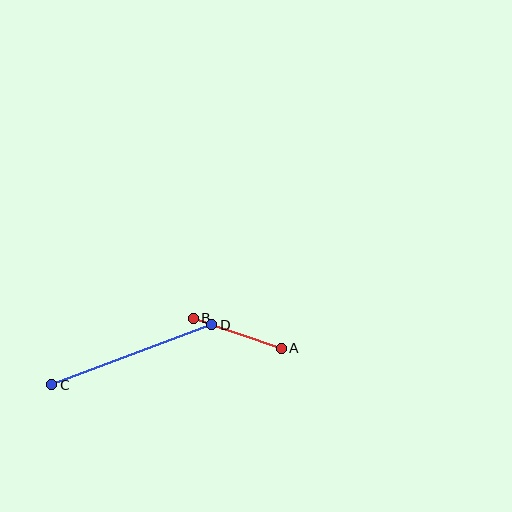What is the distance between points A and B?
The distance is approximately 93 pixels.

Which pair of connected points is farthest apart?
Points C and D are farthest apart.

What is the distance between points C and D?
The distance is approximately 171 pixels.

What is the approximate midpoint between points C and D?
The midpoint is at approximately (132, 355) pixels.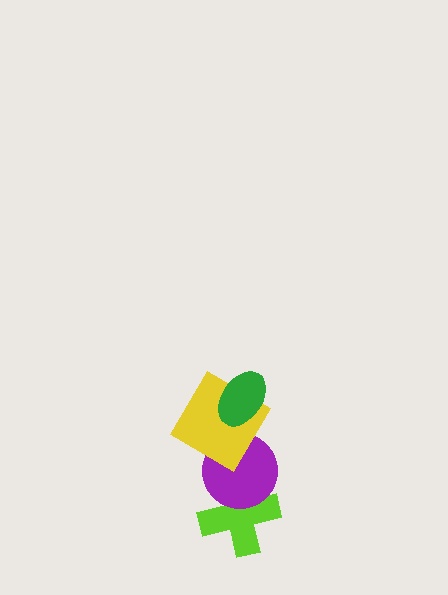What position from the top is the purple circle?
The purple circle is 3rd from the top.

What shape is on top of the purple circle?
The yellow diamond is on top of the purple circle.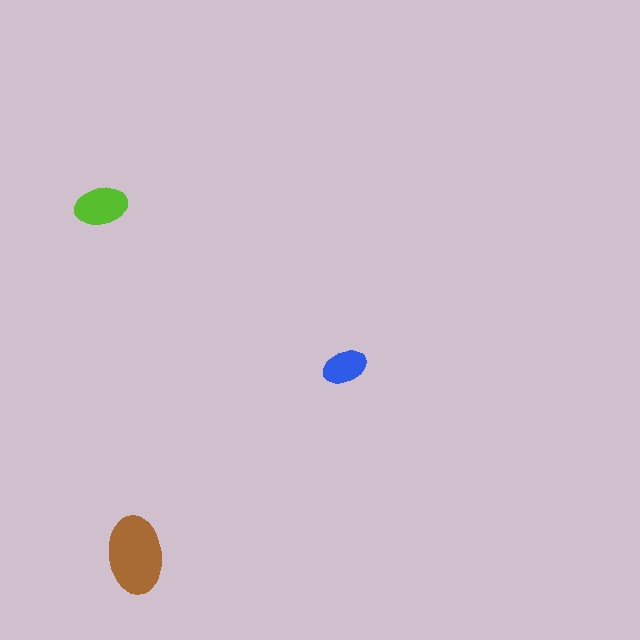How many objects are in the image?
There are 3 objects in the image.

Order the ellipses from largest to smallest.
the brown one, the lime one, the blue one.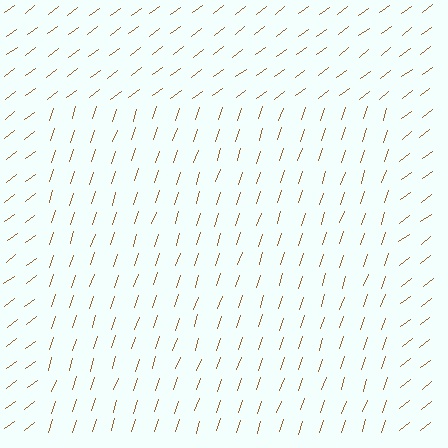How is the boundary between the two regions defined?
The boundary is defined purely by a change in line orientation (approximately 35 degrees difference). All lines are the same color and thickness.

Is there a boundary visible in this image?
Yes, there is a texture boundary formed by a change in line orientation.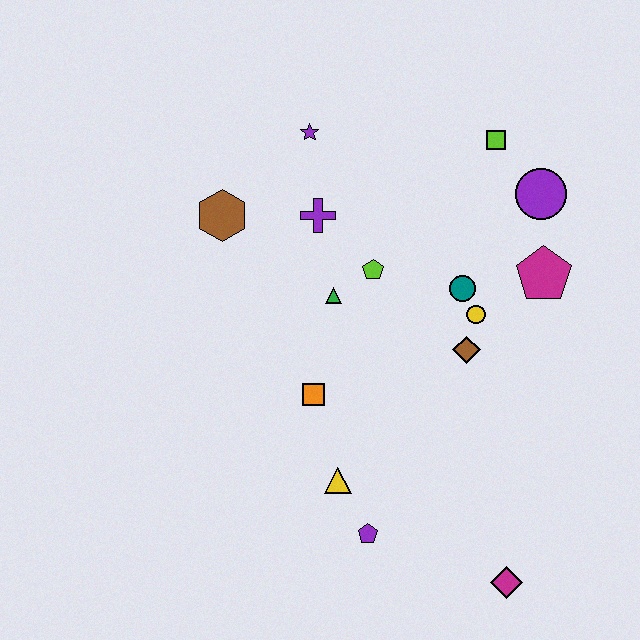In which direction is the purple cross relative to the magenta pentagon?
The purple cross is to the left of the magenta pentagon.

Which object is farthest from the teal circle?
The magenta diamond is farthest from the teal circle.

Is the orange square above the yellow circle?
No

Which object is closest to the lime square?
The purple circle is closest to the lime square.